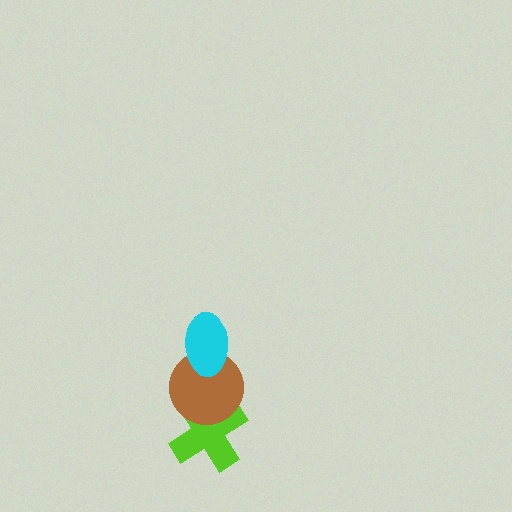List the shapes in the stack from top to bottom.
From top to bottom: the cyan ellipse, the brown circle, the lime cross.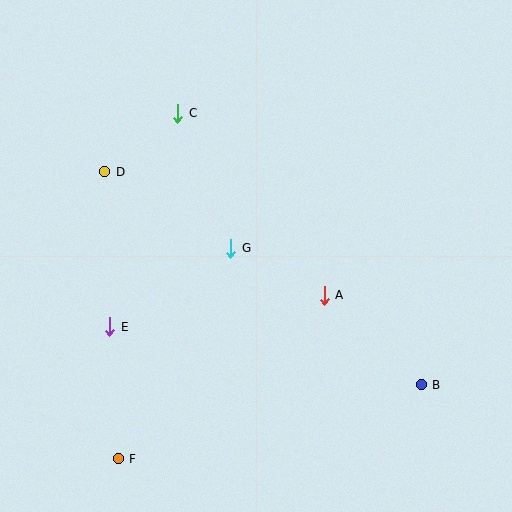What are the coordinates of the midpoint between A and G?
The midpoint between A and G is at (277, 272).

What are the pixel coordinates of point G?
Point G is at (231, 248).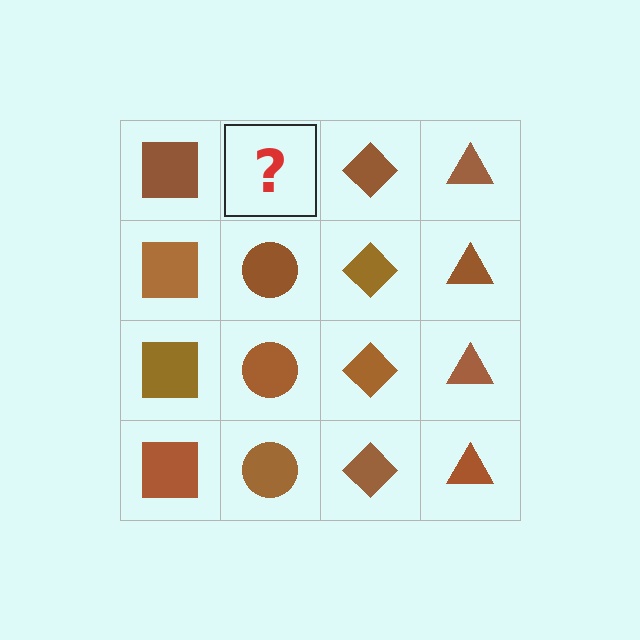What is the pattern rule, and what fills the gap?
The rule is that each column has a consistent shape. The gap should be filled with a brown circle.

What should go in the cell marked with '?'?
The missing cell should contain a brown circle.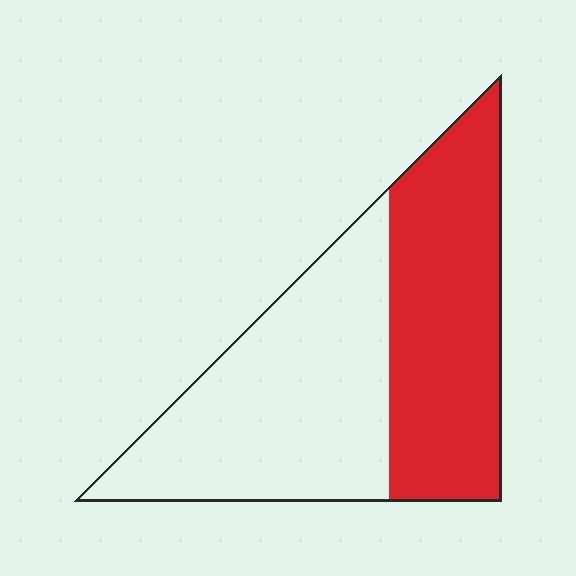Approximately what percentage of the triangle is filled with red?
Approximately 45%.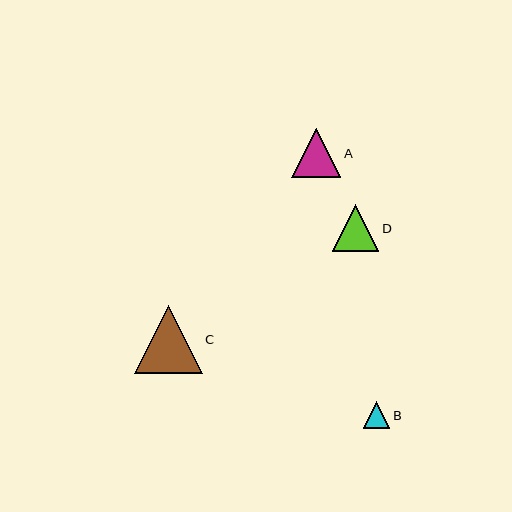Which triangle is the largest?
Triangle C is the largest with a size of approximately 68 pixels.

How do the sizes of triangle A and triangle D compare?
Triangle A and triangle D are approximately the same size.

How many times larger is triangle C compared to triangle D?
Triangle C is approximately 1.5 times the size of triangle D.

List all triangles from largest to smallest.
From largest to smallest: C, A, D, B.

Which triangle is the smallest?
Triangle B is the smallest with a size of approximately 26 pixels.